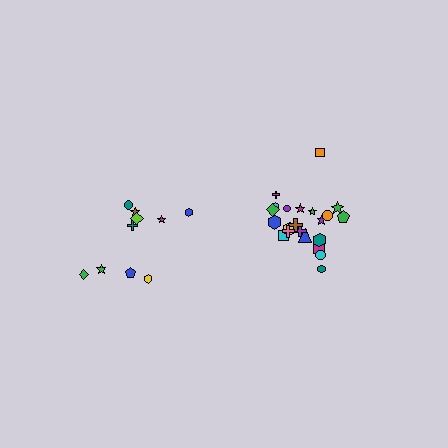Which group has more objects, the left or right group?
The right group.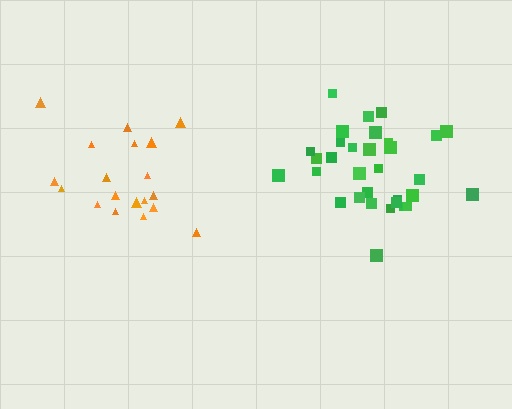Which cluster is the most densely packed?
Green.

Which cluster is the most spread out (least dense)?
Orange.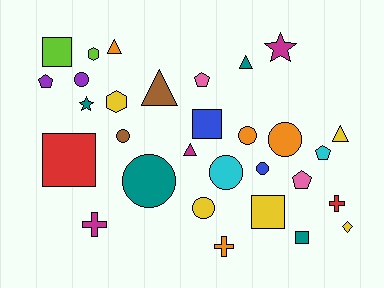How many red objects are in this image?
There are 2 red objects.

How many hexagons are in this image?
There are 2 hexagons.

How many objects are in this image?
There are 30 objects.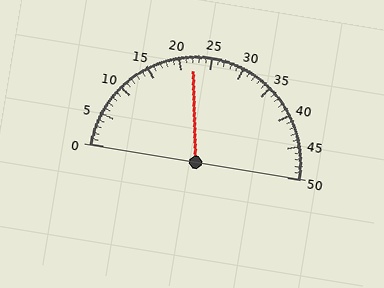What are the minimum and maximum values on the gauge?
The gauge ranges from 0 to 50.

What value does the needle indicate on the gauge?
The needle indicates approximately 22.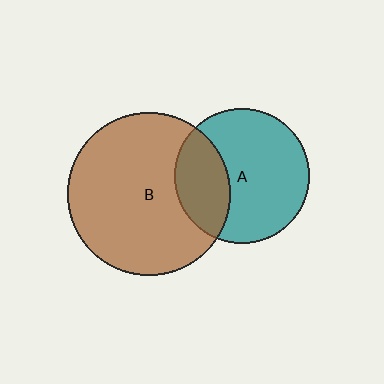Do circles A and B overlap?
Yes.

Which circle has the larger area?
Circle B (brown).